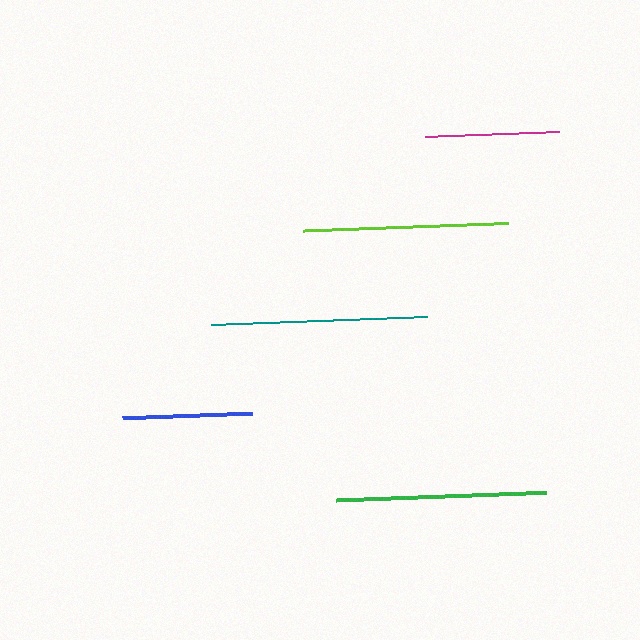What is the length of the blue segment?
The blue segment is approximately 131 pixels long.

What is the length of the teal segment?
The teal segment is approximately 216 pixels long.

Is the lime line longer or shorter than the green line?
The green line is longer than the lime line.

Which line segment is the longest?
The teal line is the longest at approximately 216 pixels.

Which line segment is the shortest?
The blue line is the shortest at approximately 131 pixels.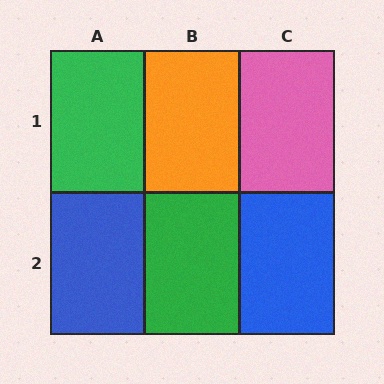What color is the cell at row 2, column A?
Blue.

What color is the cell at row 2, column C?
Blue.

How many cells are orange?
1 cell is orange.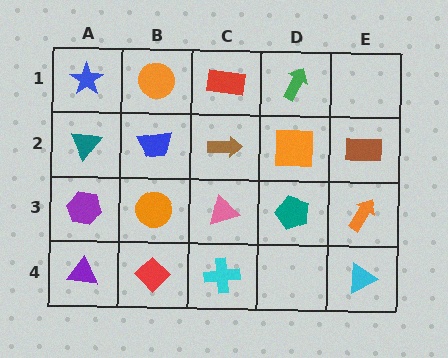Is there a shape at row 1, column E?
No, that cell is empty.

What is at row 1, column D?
A green arrow.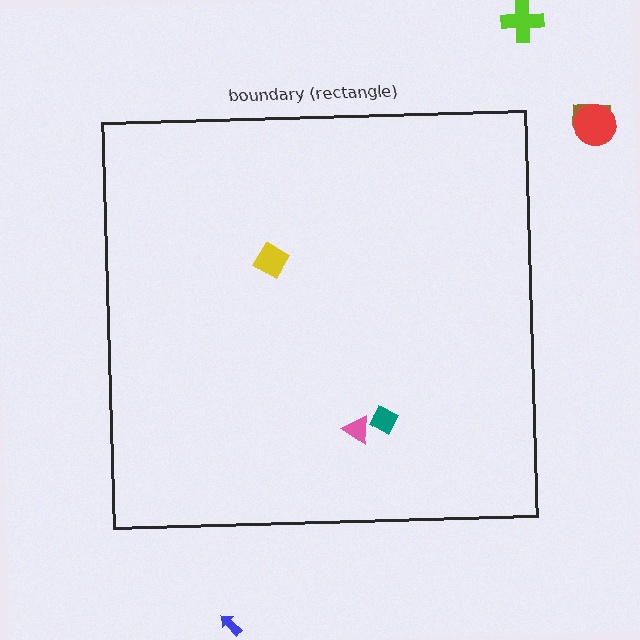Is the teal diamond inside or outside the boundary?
Inside.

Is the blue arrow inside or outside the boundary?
Outside.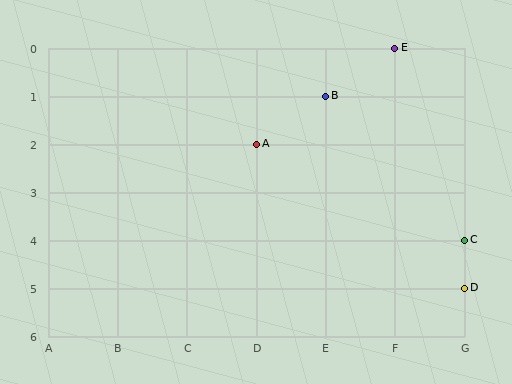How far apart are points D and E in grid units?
Points D and E are 1 column and 5 rows apart (about 5.1 grid units diagonally).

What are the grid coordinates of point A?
Point A is at grid coordinates (D, 2).